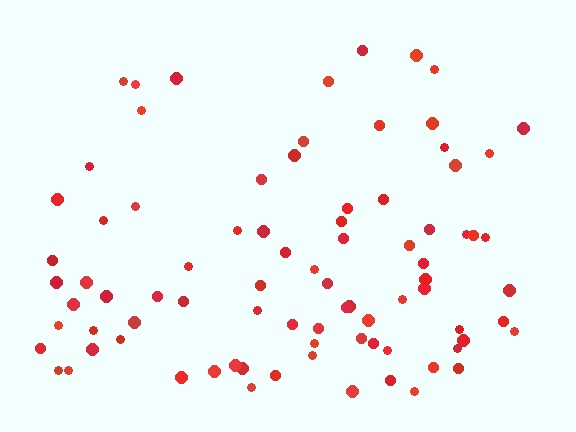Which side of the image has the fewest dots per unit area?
The top.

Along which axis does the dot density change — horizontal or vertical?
Vertical.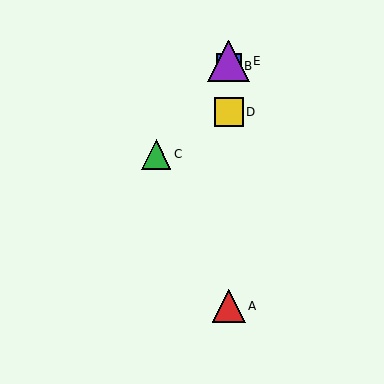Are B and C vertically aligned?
No, B is at x≈229 and C is at x≈156.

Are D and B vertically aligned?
Yes, both are at x≈229.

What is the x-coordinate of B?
Object B is at x≈229.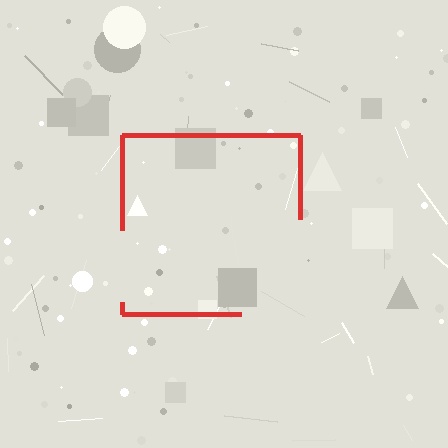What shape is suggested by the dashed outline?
The dashed outline suggests a square.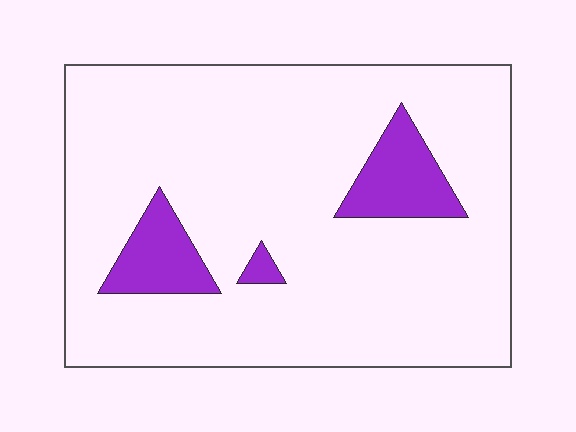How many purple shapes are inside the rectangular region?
3.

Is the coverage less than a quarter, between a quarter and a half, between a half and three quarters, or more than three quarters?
Less than a quarter.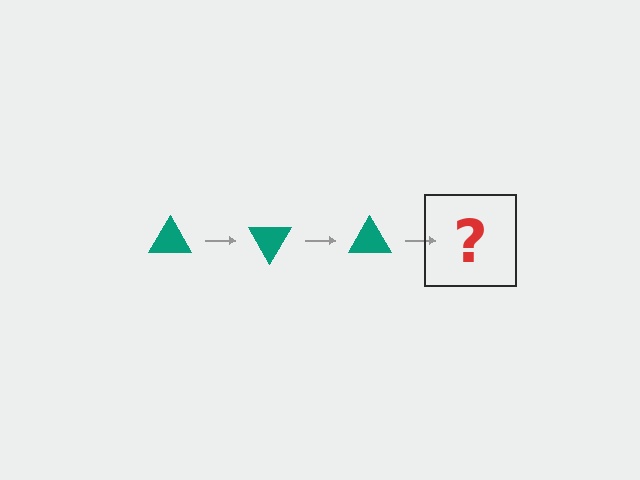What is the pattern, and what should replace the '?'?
The pattern is that the triangle rotates 60 degrees each step. The '?' should be a teal triangle rotated 180 degrees.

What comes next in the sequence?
The next element should be a teal triangle rotated 180 degrees.